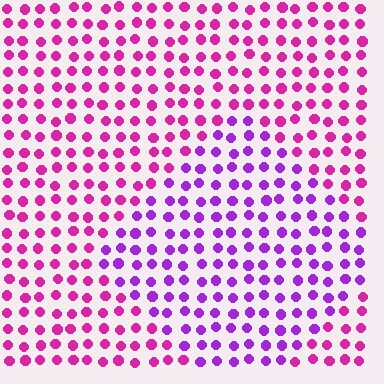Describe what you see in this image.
The image is filled with small magenta elements in a uniform arrangement. A diamond-shaped region is visible where the elements are tinted to a slightly different hue, forming a subtle color boundary.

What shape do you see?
I see a diamond.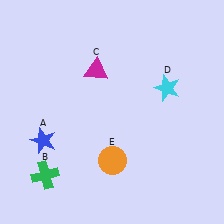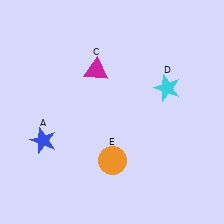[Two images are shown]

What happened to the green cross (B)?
The green cross (B) was removed in Image 2. It was in the bottom-left area of Image 1.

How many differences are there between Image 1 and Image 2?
There is 1 difference between the two images.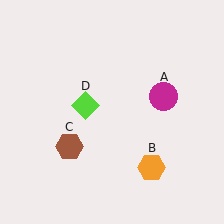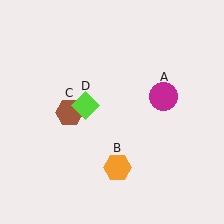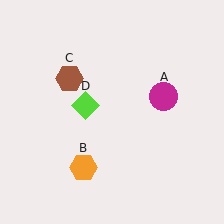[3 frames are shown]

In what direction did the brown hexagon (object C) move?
The brown hexagon (object C) moved up.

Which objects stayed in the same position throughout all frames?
Magenta circle (object A) and lime diamond (object D) remained stationary.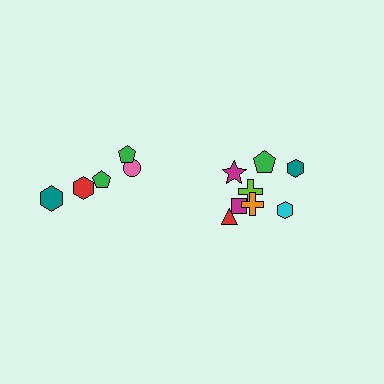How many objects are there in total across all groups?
There are 13 objects.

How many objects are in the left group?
There are 5 objects.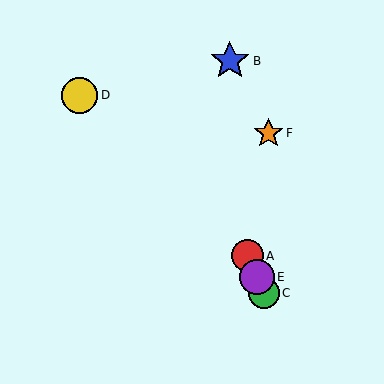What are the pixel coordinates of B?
Object B is at (230, 61).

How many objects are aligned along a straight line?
3 objects (A, C, E) are aligned along a straight line.